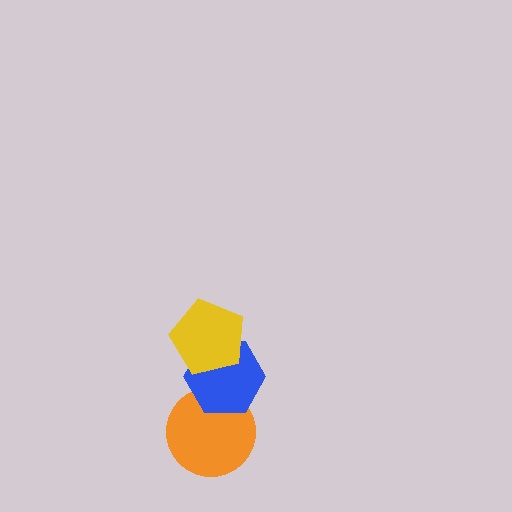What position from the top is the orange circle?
The orange circle is 3rd from the top.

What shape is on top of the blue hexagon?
The yellow pentagon is on top of the blue hexagon.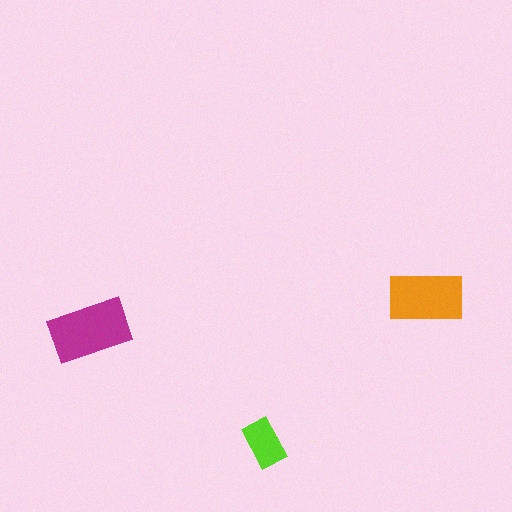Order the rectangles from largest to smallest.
the magenta one, the orange one, the lime one.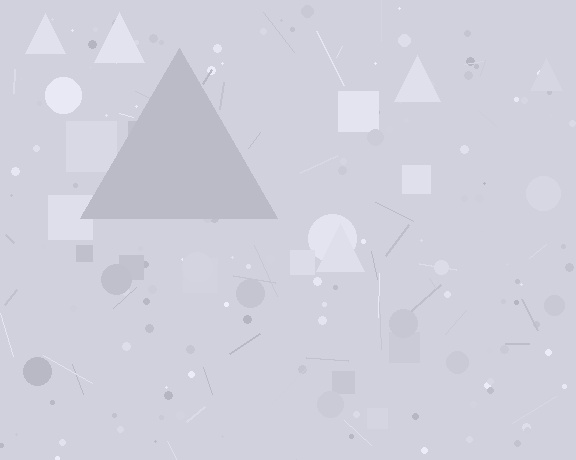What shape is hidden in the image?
A triangle is hidden in the image.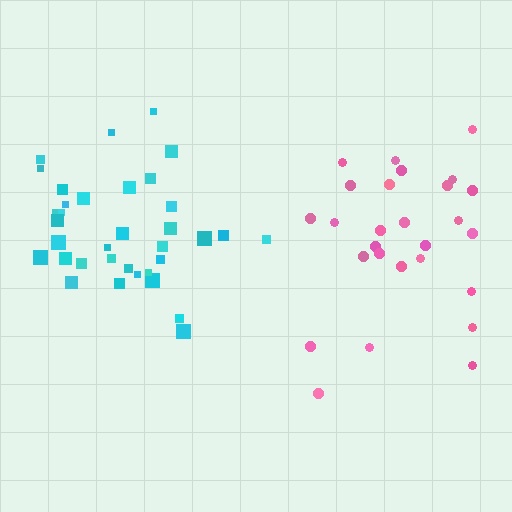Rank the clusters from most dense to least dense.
cyan, pink.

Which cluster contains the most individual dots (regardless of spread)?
Cyan (35).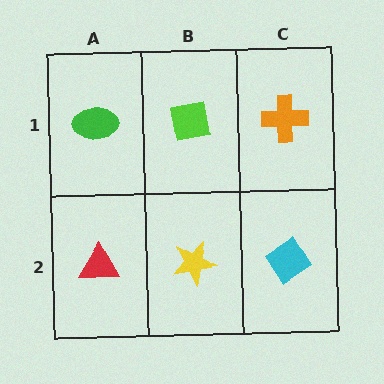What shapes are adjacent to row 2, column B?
A lime square (row 1, column B), a red triangle (row 2, column A), a cyan diamond (row 2, column C).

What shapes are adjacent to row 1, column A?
A red triangle (row 2, column A), a lime square (row 1, column B).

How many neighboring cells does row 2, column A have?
2.